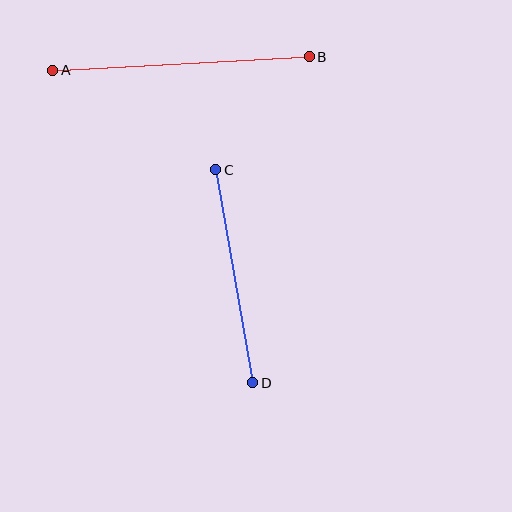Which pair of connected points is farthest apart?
Points A and B are farthest apart.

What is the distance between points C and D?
The distance is approximately 216 pixels.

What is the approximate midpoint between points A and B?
The midpoint is at approximately (181, 64) pixels.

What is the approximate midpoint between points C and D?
The midpoint is at approximately (234, 276) pixels.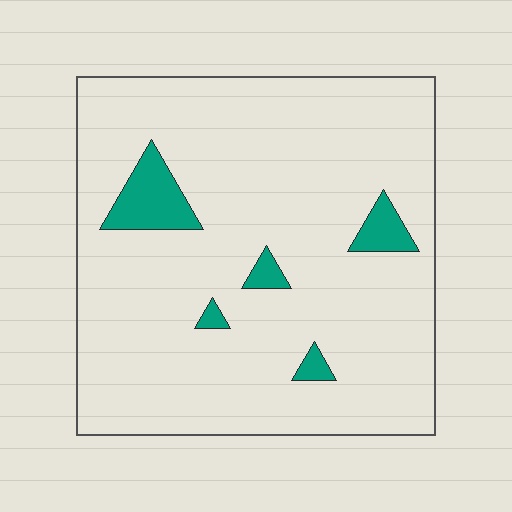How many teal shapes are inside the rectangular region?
5.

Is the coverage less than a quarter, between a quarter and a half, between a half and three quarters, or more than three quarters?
Less than a quarter.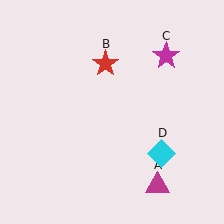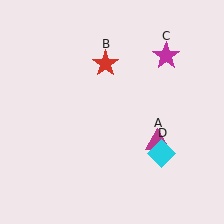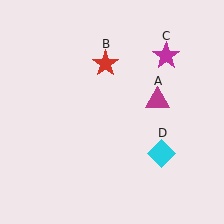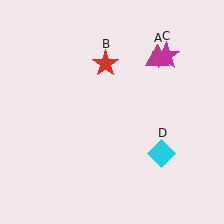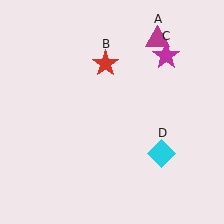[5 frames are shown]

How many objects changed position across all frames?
1 object changed position: magenta triangle (object A).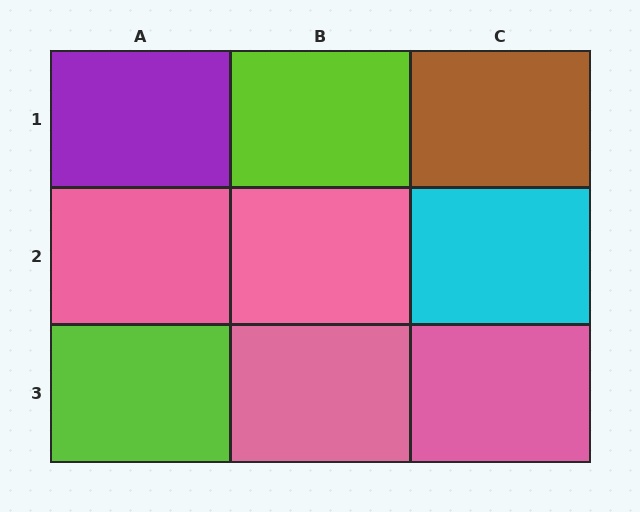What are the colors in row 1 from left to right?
Purple, lime, brown.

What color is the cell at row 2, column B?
Pink.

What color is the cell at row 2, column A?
Pink.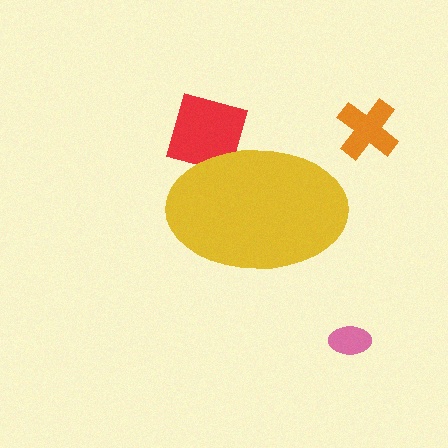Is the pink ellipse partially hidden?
No, the pink ellipse is fully visible.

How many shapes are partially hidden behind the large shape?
1 shape is partially hidden.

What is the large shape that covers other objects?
A yellow ellipse.